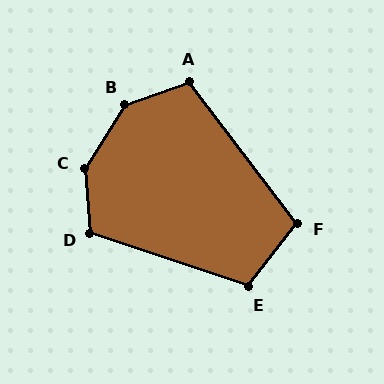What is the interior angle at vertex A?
Approximately 108 degrees (obtuse).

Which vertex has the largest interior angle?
C, at approximately 143 degrees.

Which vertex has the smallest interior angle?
F, at approximately 105 degrees.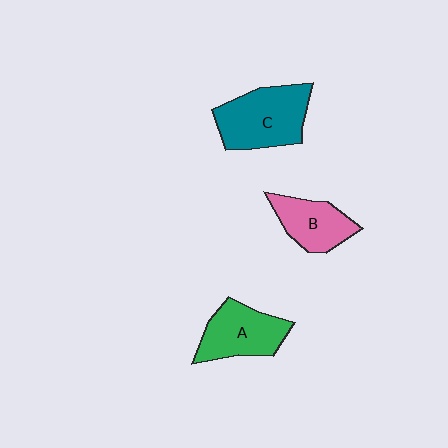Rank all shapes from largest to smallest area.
From largest to smallest: C (teal), A (green), B (pink).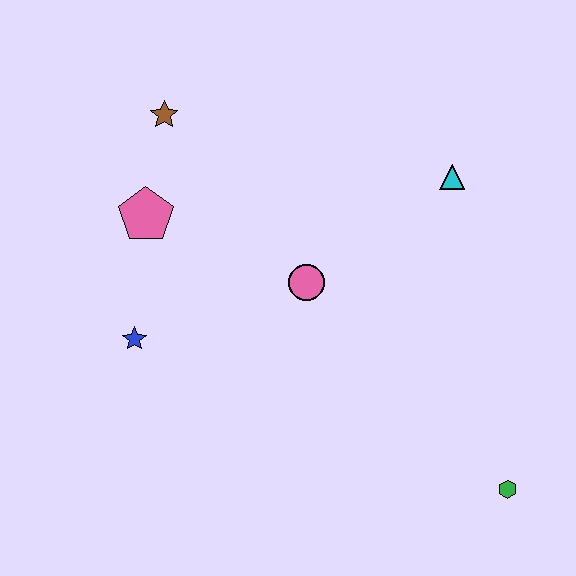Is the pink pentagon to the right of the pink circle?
No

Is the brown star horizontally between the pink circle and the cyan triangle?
No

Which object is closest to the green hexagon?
The pink circle is closest to the green hexagon.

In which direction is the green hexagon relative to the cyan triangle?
The green hexagon is below the cyan triangle.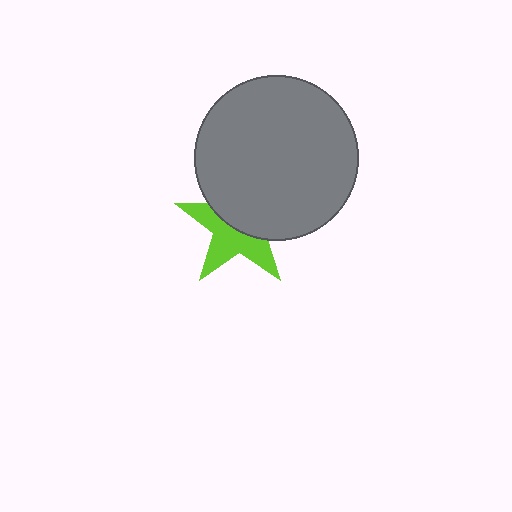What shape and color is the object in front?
The object in front is a gray circle.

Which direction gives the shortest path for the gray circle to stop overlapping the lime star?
Moving up gives the shortest separation.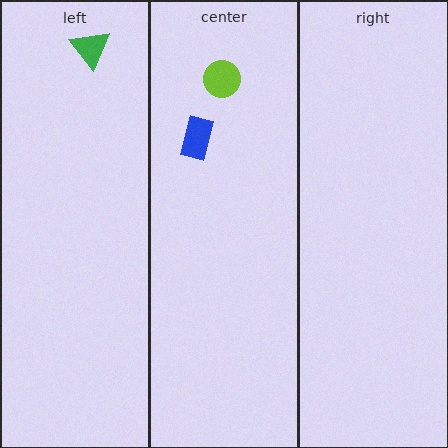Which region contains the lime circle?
The center region.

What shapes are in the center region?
The lime circle, the blue rectangle.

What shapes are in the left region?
The green triangle.